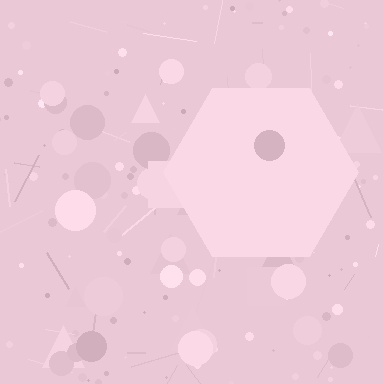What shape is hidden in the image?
A hexagon is hidden in the image.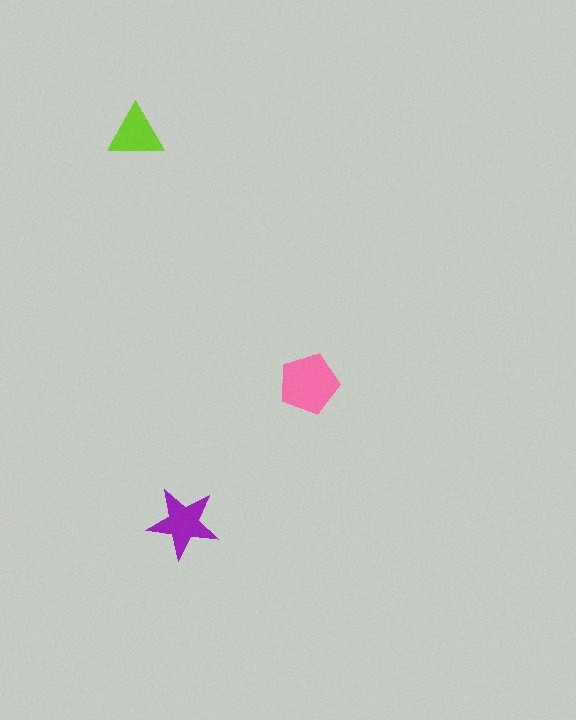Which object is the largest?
The pink pentagon.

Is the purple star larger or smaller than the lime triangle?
Larger.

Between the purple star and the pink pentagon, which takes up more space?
The pink pentagon.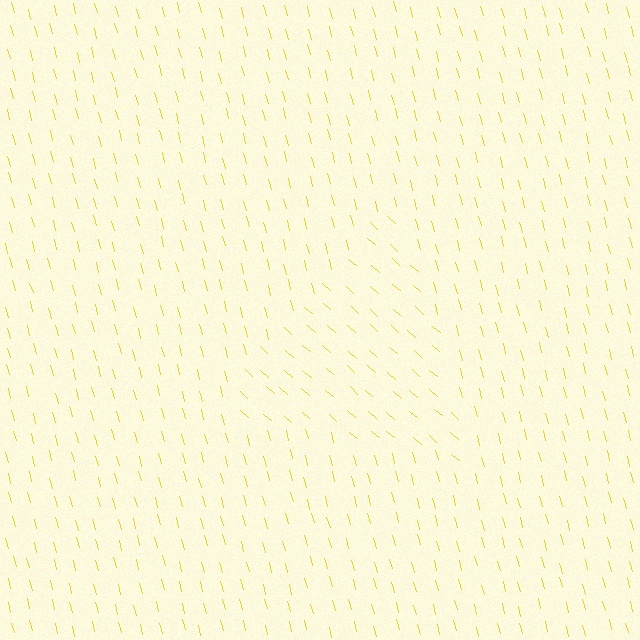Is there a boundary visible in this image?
Yes, there is a texture boundary formed by a change in line orientation.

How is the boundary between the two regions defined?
The boundary is defined purely by a change in line orientation (approximately 33 degrees difference). All lines are the same color and thickness.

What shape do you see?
I see a triangle.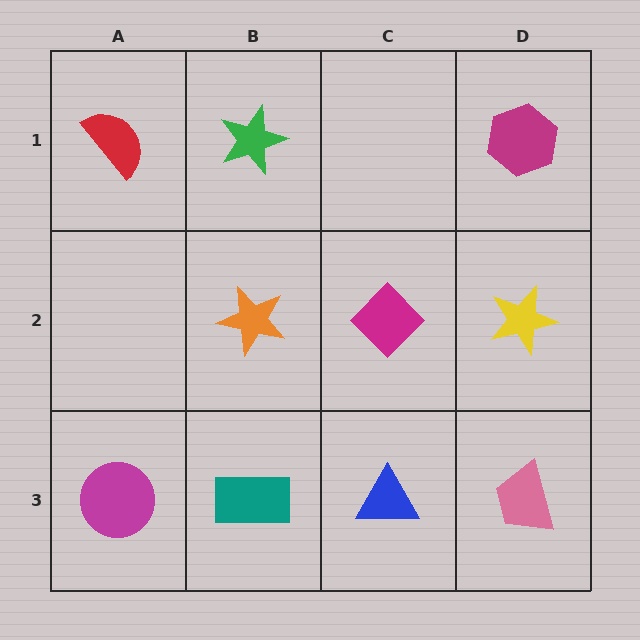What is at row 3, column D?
A pink trapezoid.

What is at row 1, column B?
A green star.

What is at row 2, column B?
An orange star.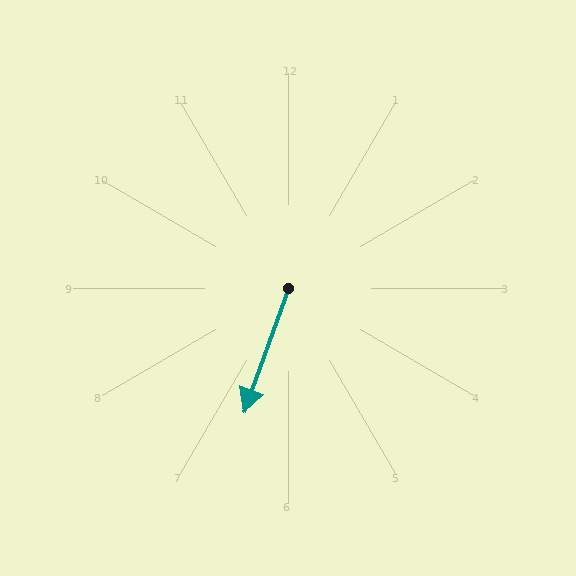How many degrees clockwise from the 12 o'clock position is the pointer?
Approximately 200 degrees.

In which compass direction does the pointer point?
South.